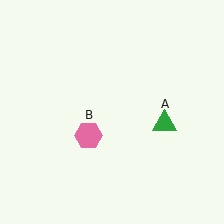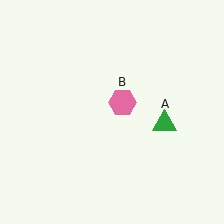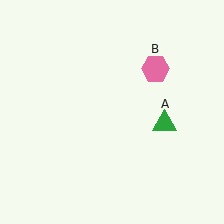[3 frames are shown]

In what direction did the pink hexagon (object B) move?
The pink hexagon (object B) moved up and to the right.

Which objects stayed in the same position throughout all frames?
Green triangle (object A) remained stationary.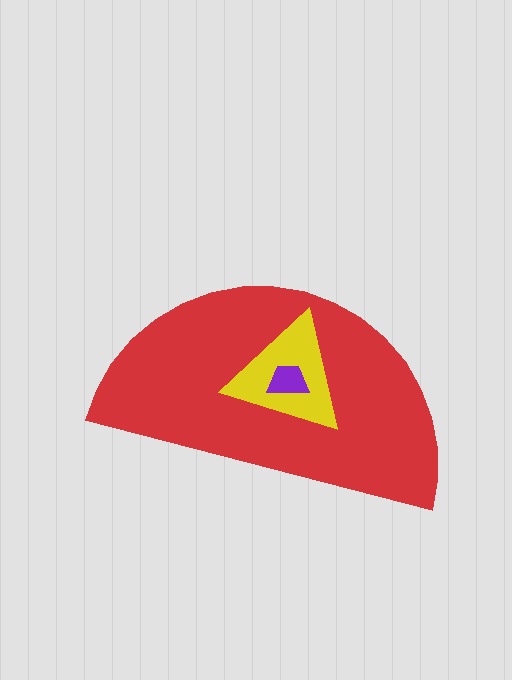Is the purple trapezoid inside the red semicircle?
Yes.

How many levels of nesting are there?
3.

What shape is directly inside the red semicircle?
The yellow triangle.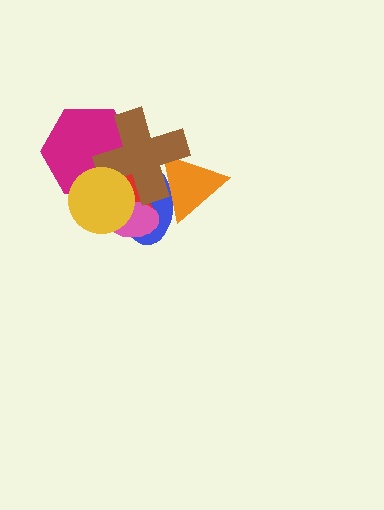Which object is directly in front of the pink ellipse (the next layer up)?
The brown cross is directly in front of the pink ellipse.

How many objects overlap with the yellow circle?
5 objects overlap with the yellow circle.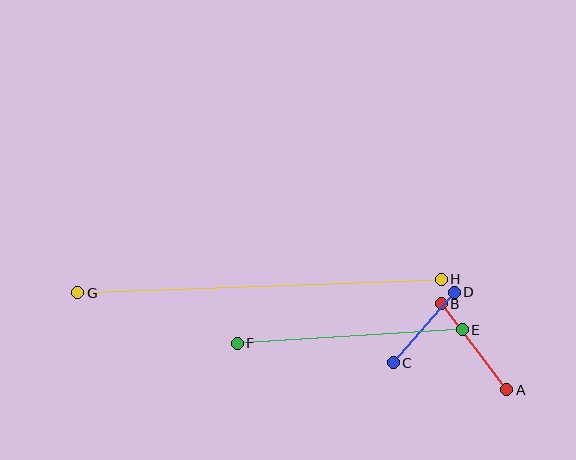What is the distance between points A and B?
The distance is approximately 108 pixels.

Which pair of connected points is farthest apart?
Points G and H are farthest apart.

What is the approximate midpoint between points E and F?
The midpoint is at approximately (350, 337) pixels.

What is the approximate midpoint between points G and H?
The midpoint is at approximately (260, 286) pixels.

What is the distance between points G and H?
The distance is approximately 364 pixels.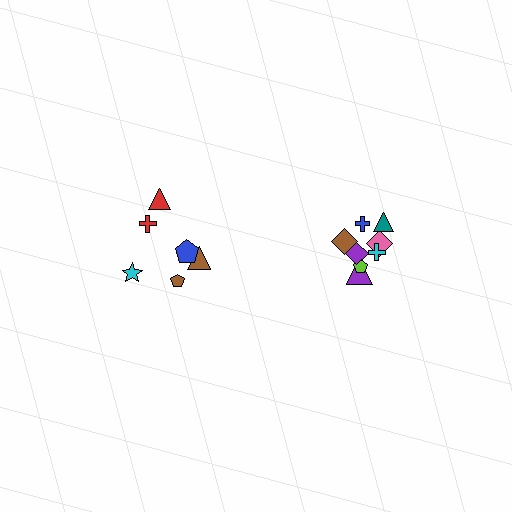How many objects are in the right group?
There are 8 objects.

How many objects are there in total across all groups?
There are 14 objects.